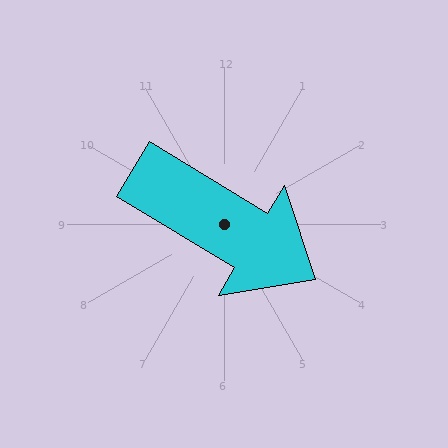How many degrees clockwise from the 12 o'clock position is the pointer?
Approximately 121 degrees.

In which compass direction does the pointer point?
Southeast.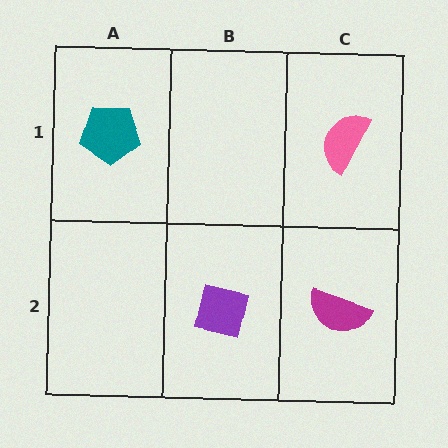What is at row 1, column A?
A teal pentagon.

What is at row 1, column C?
A pink semicircle.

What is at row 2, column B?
A purple square.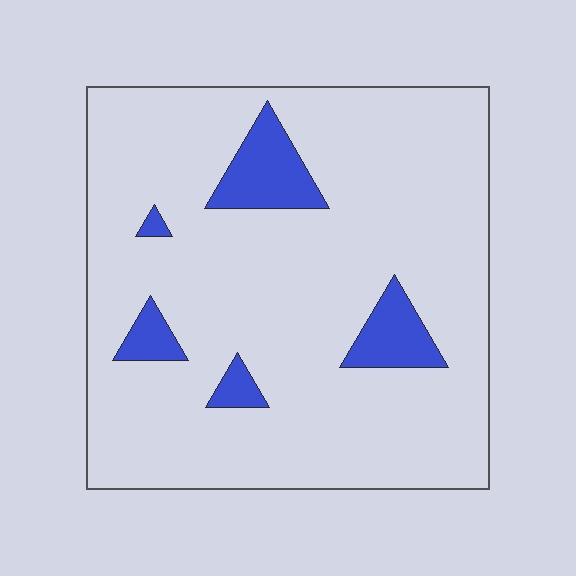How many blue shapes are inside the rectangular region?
5.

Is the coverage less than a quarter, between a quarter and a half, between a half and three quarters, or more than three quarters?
Less than a quarter.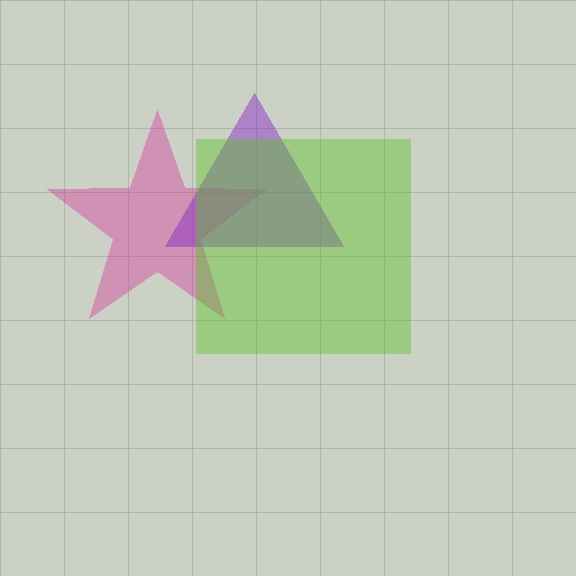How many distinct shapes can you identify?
There are 3 distinct shapes: a magenta star, a purple triangle, a lime square.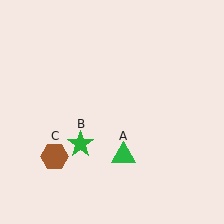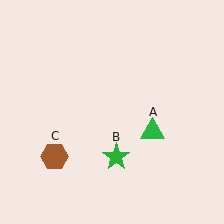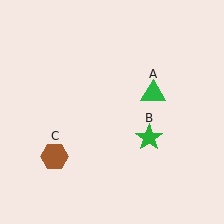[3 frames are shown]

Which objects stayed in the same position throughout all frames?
Brown hexagon (object C) remained stationary.